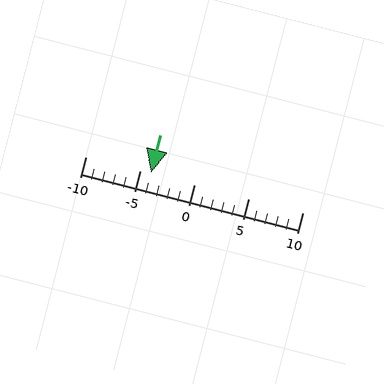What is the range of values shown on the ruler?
The ruler shows values from -10 to 10.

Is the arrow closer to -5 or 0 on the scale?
The arrow is closer to -5.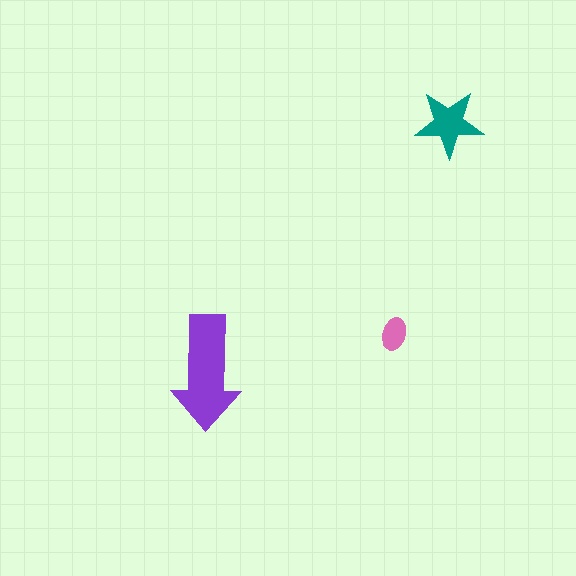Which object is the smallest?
The pink ellipse.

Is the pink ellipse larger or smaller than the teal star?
Smaller.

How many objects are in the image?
There are 3 objects in the image.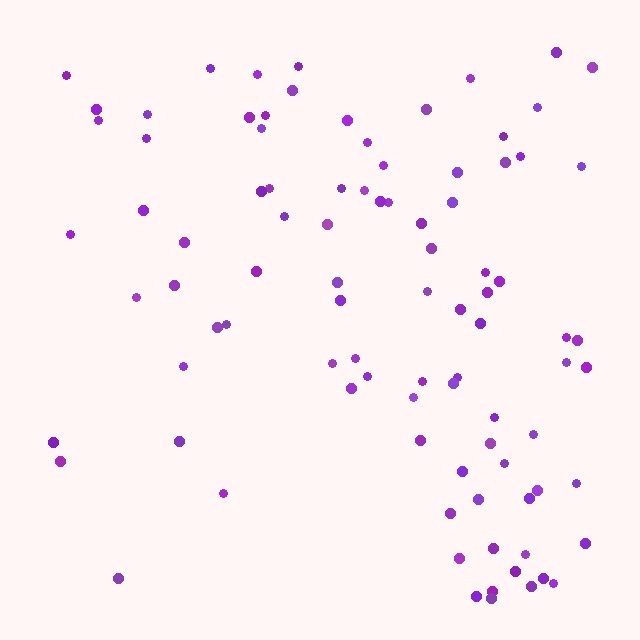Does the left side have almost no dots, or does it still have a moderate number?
Still a moderate number, just noticeably fewer than the right.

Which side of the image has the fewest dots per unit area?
The left.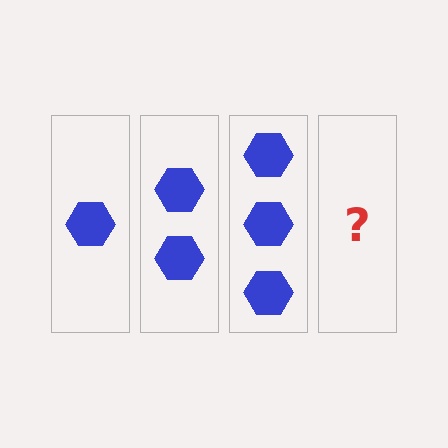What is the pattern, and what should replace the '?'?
The pattern is that each step adds one more hexagon. The '?' should be 4 hexagons.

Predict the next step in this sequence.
The next step is 4 hexagons.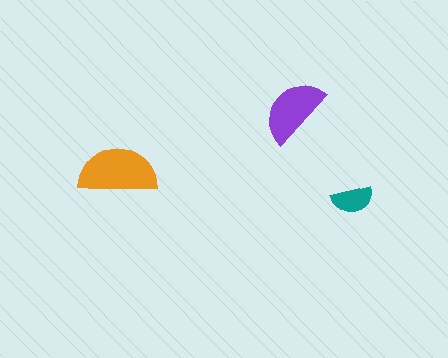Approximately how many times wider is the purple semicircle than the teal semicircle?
About 1.5 times wider.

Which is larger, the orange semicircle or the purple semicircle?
The orange one.